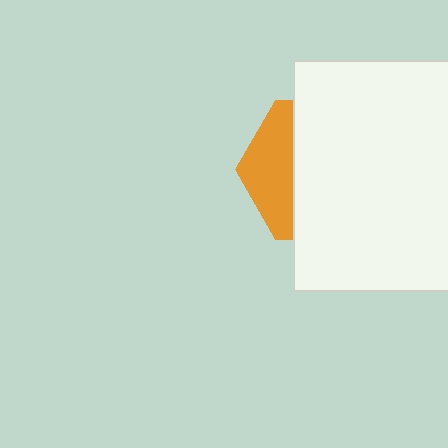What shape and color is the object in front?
The object in front is a white rectangle.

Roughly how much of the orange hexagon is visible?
A small part of it is visible (roughly 32%).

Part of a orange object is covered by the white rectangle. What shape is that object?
It is a hexagon.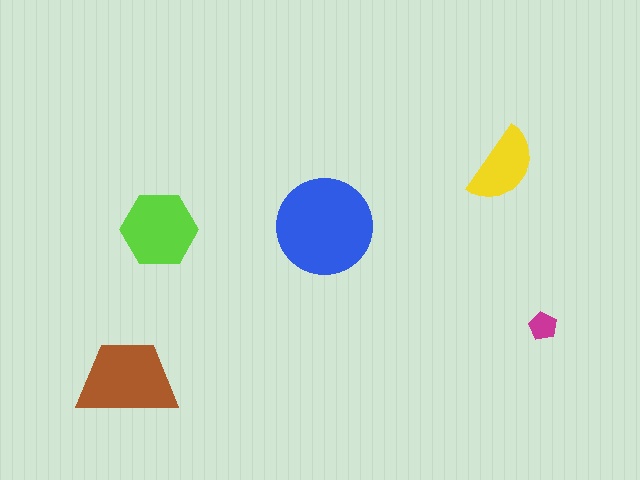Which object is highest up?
The yellow semicircle is topmost.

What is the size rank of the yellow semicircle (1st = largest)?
4th.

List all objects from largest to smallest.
The blue circle, the brown trapezoid, the lime hexagon, the yellow semicircle, the magenta pentagon.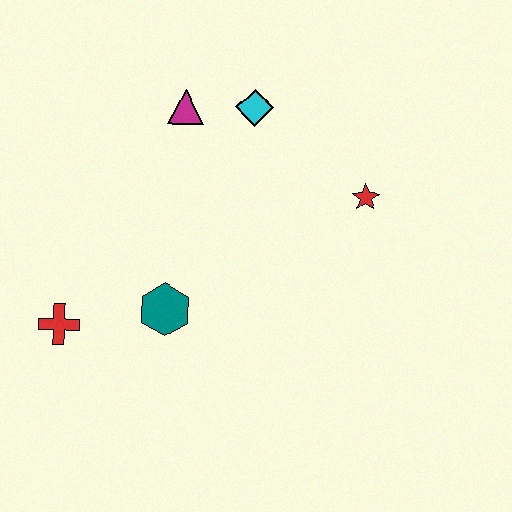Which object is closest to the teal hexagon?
The red cross is closest to the teal hexagon.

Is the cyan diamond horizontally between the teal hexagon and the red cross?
No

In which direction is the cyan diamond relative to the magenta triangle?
The cyan diamond is to the right of the magenta triangle.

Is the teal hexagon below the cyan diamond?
Yes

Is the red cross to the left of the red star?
Yes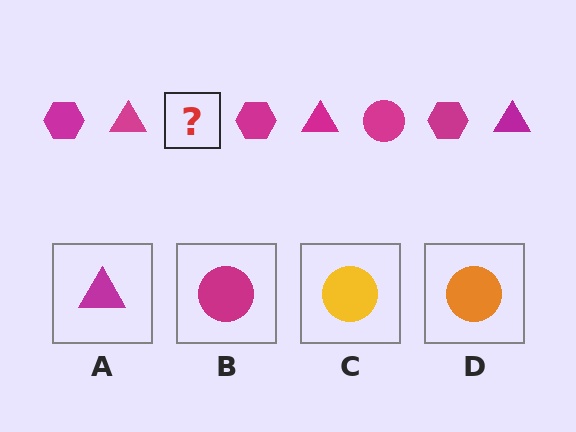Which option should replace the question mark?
Option B.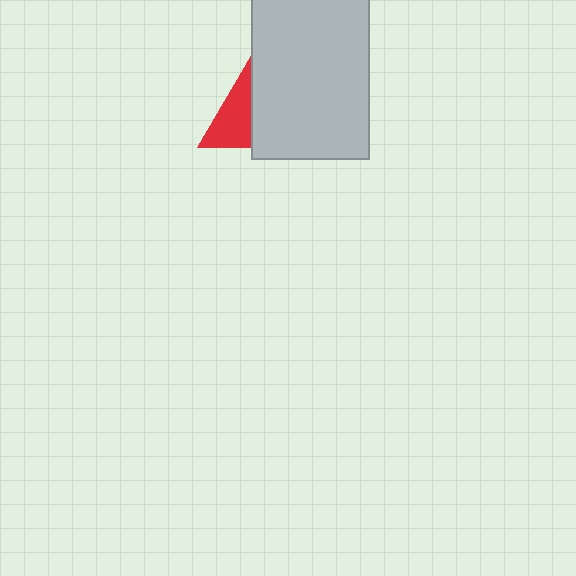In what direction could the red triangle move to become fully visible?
The red triangle could move left. That would shift it out from behind the light gray rectangle entirely.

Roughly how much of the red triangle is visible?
About half of it is visible (roughly 50%).